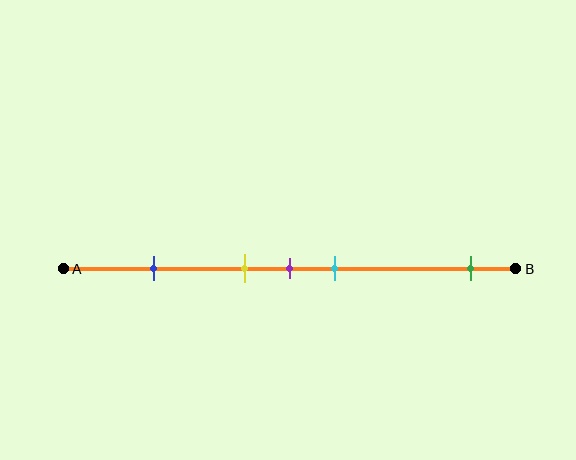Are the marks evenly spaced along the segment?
No, the marks are not evenly spaced.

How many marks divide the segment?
There are 5 marks dividing the segment.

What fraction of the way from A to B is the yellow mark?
The yellow mark is approximately 40% (0.4) of the way from A to B.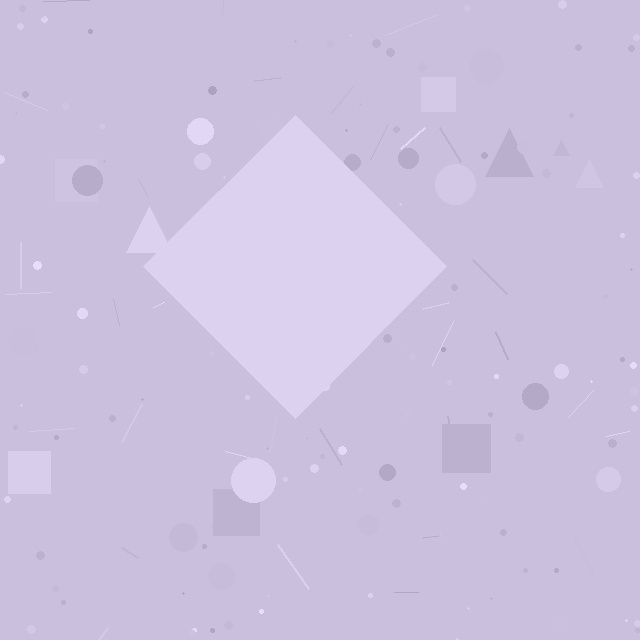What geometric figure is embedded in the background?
A diamond is embedded in the background.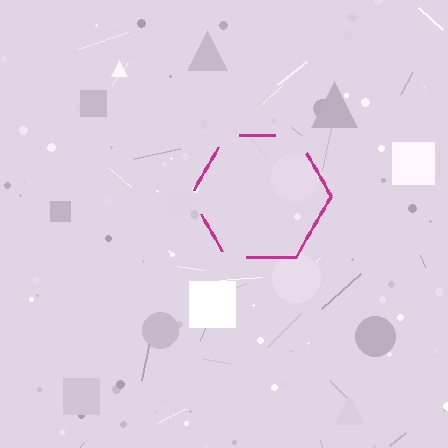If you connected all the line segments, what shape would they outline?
They would outline a hexagon.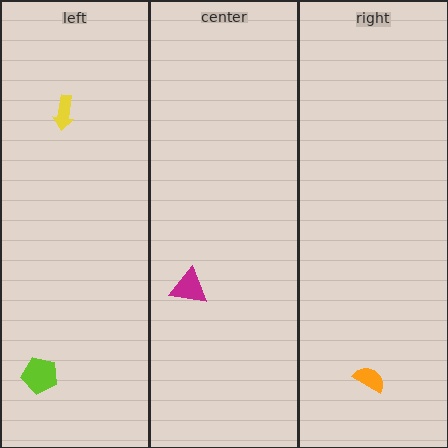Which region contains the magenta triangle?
The center region.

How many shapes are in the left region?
2.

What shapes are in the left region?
The yellow arrow, the lime pentagon.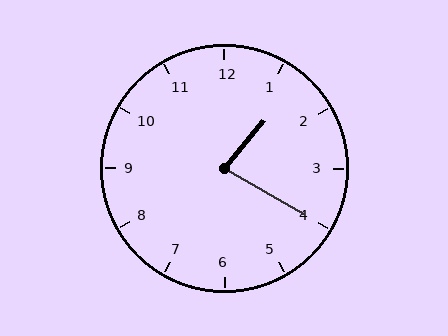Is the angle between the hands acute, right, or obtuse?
It is acute.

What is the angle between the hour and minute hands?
Approximately 80 degrees.